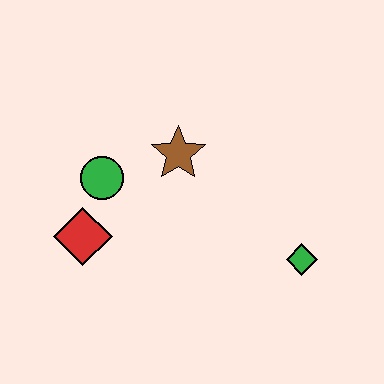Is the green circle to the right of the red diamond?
Yes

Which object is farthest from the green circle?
The green diamond is farthest from the green circle.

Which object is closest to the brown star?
The green circle is closest to the brown star.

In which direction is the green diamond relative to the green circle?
The green diamond is to the right of the green circle.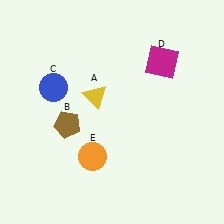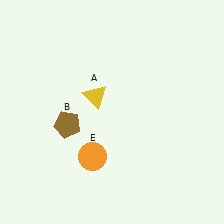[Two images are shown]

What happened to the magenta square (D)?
The magenta square (D) was removed in Image 2. It was in the top-right area of Image 1.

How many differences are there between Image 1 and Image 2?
There are 2 differences between the two images.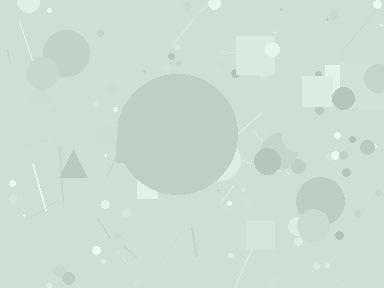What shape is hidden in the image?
A circle is hidden in the image.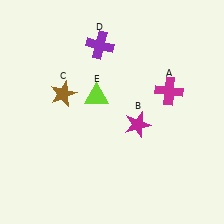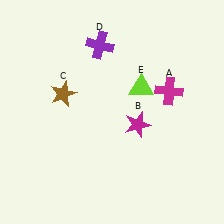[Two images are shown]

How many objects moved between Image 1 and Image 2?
1 object moved between the two images.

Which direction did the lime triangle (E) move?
The lime triangle (E) moved right.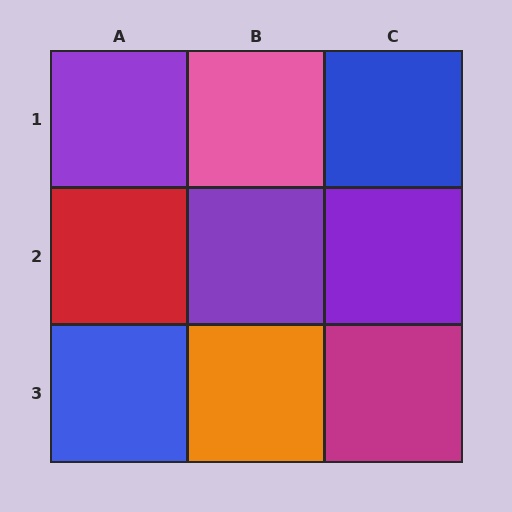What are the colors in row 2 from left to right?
Red, purple, purple.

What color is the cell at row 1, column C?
Blue.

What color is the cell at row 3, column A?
Blue.